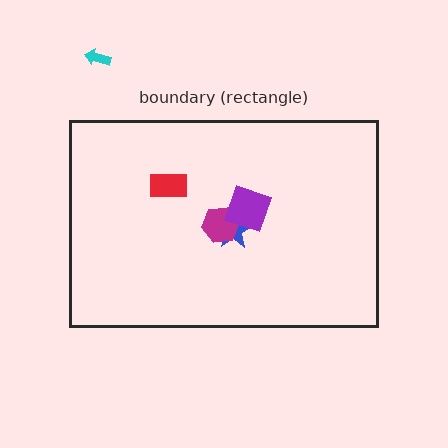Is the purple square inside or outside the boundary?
Inside.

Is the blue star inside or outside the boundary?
Inside.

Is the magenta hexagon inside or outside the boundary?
Inside.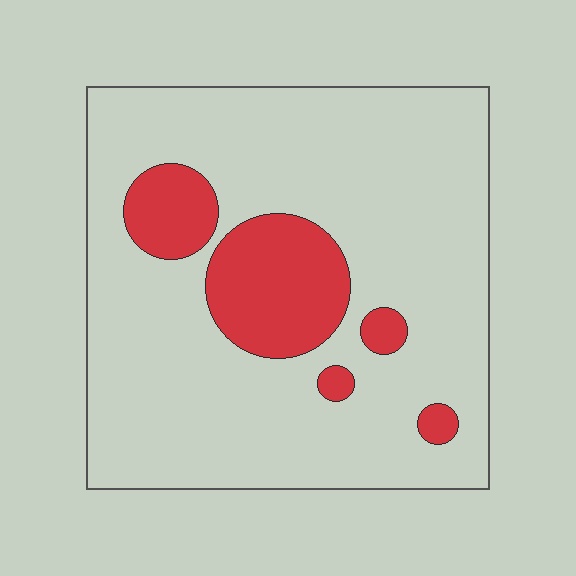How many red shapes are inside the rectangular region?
5.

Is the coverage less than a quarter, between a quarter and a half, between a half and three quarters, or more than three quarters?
Less than a quarter.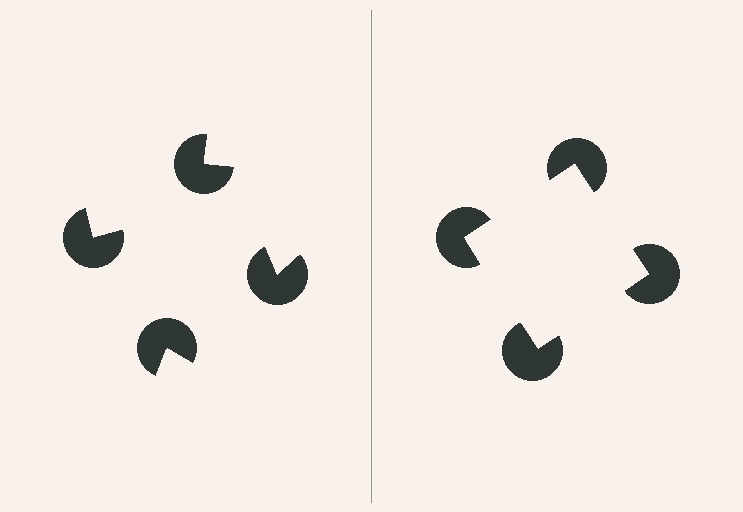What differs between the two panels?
The pac-man discs are positioned identically on both sides; only the wedge orientations differ. On the right they align to a square; on the left they are misaligned.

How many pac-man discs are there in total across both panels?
8 — 4 on each side.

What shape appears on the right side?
An illusory square.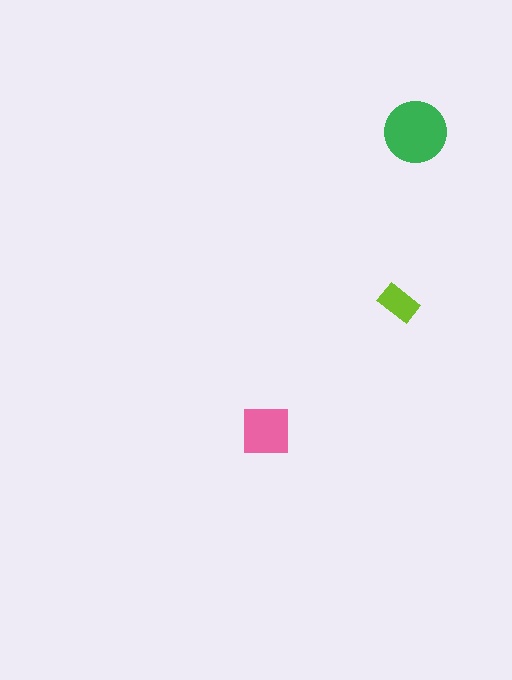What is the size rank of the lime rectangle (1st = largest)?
3rd.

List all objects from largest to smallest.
The green circle, the pink square, the lime rectangle.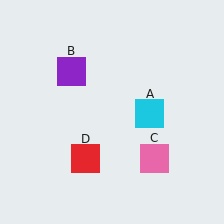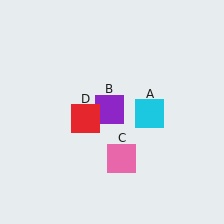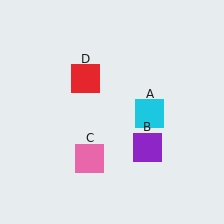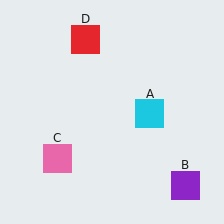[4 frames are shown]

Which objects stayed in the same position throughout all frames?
Cyan square (object A) remained stationary.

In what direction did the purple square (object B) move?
The purple square (object B) moved down and to the right.